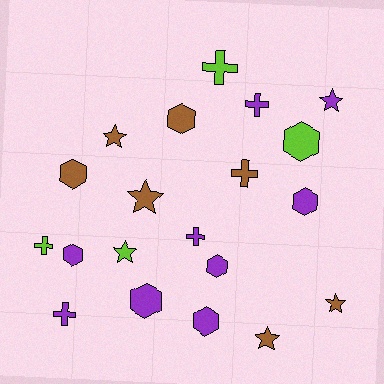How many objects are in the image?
There are 20 objects.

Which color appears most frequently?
Purple, with 9 objects.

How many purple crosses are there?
There are 3 purple crosses.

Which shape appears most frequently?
Hexagon, with 8 objects.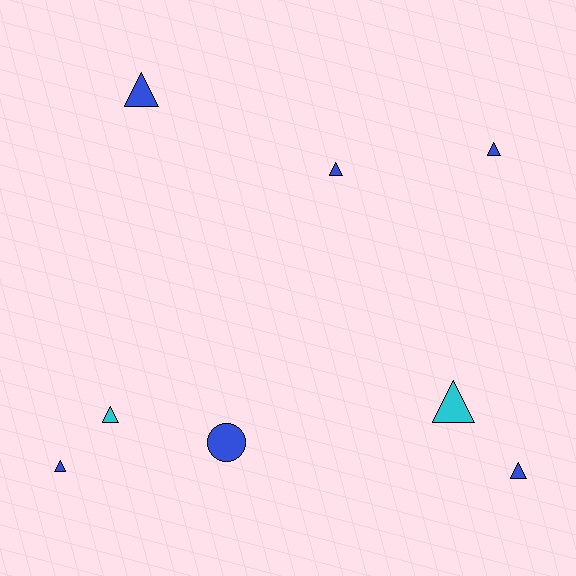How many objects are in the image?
There are 8 objects.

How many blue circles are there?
There is 1 blue circle.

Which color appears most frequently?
Blue, with 6 objects.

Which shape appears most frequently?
Triangle, with 7 objects.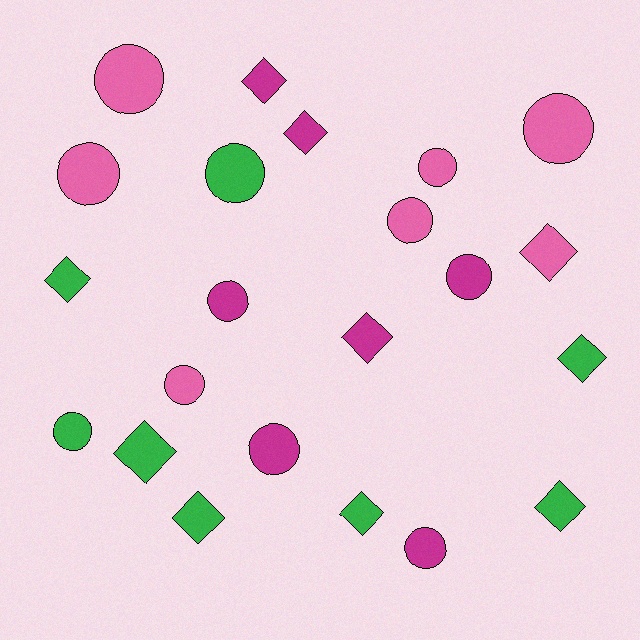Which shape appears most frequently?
Circle, with 12 objects.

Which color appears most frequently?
Green, with 8 objects.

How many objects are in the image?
There are 22 objects.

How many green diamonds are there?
There are 6 green diamonds.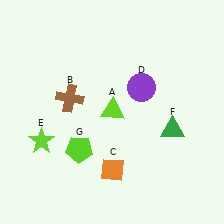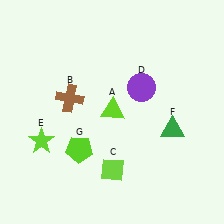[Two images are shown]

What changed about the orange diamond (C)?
In Image 1, C is orange. In Image 2, it changed to lime.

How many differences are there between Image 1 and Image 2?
There is 1 difference between the two images.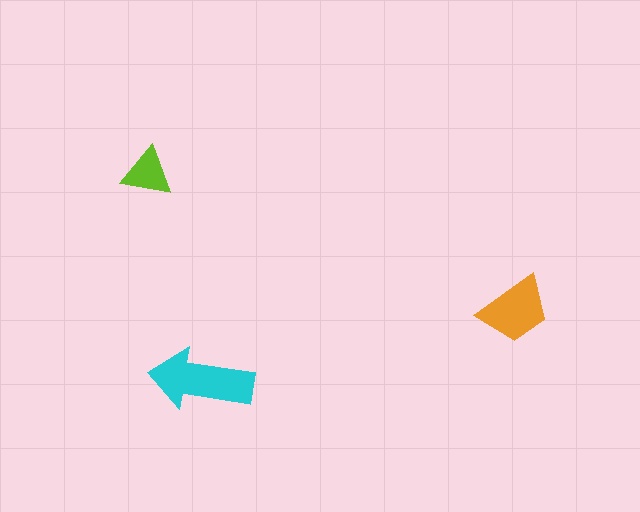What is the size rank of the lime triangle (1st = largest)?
3rd.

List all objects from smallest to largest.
The lime triangle, the orange trapezoid, the cyan arrow.